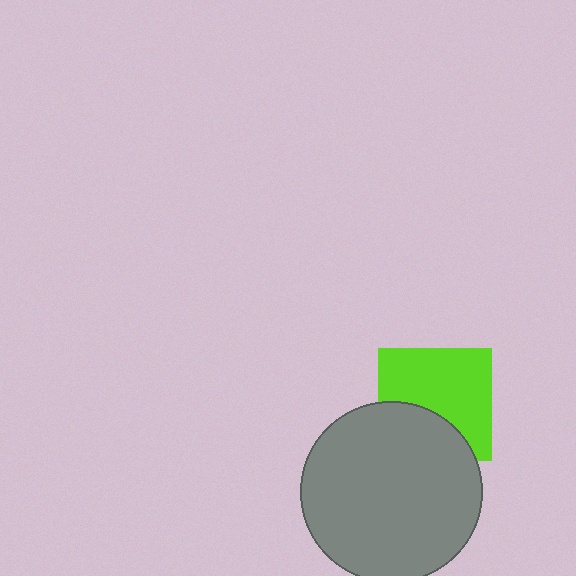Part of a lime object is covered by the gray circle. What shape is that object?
It is a square.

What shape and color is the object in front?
The object in front is a gray circle.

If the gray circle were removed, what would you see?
You would see the complete lime square.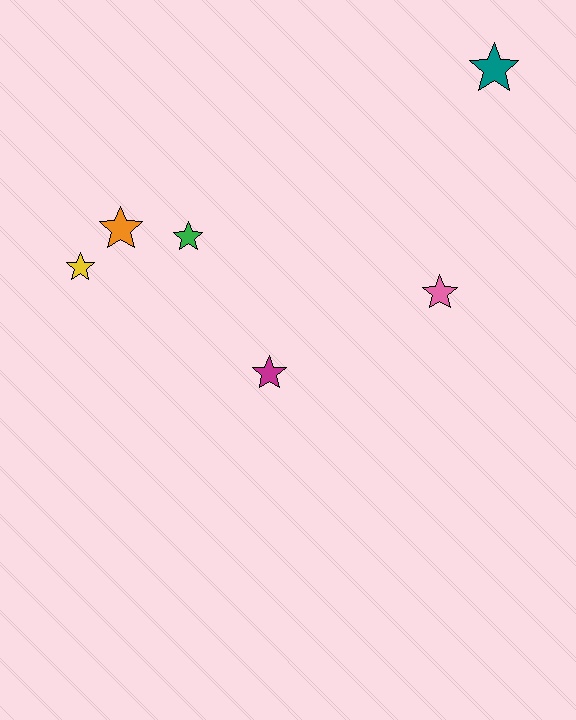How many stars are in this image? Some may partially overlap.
There are 6 stars.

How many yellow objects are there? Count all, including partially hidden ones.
There is 1 yellow object.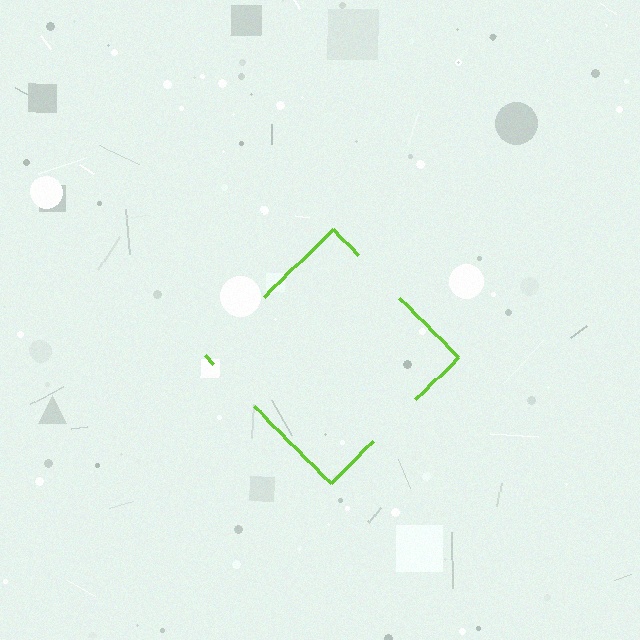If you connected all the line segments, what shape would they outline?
They would outline a diamond.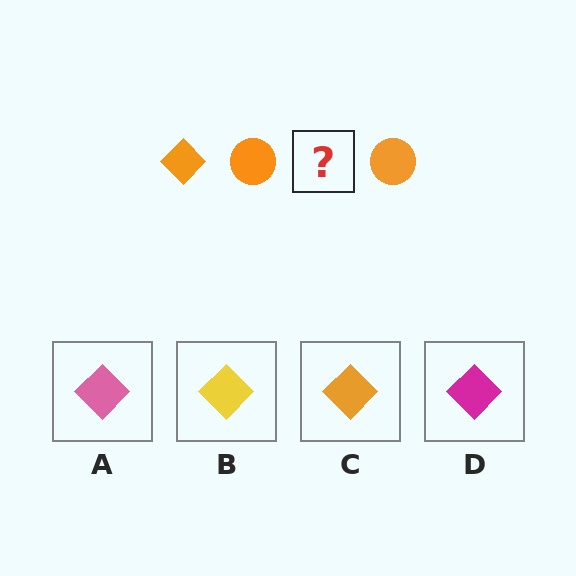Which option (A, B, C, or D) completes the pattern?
C.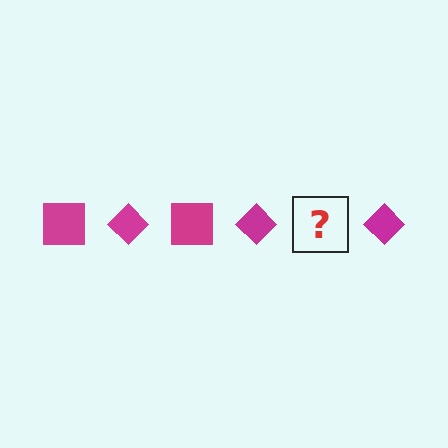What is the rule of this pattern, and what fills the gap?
The rule is that the pattern cycles through square, diamond shapes in magenta. The gap should be filled with a magenta square.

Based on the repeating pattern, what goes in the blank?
The blank should be a magenta square.